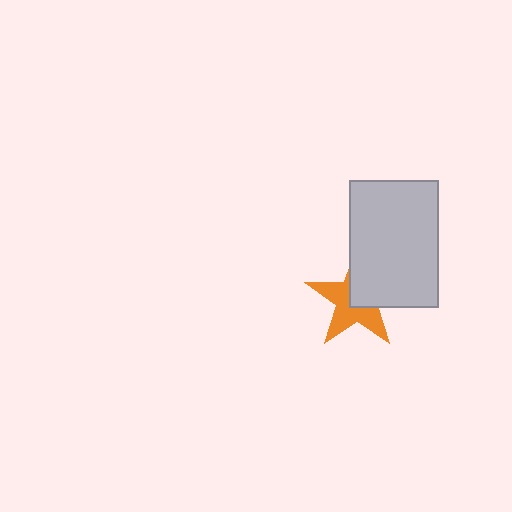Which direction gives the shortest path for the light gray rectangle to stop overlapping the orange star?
Moving toward the upper-right gives the shortest separation.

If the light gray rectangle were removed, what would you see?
You would see the complete orange star.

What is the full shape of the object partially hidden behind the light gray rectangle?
The partially hidden object is an orange star.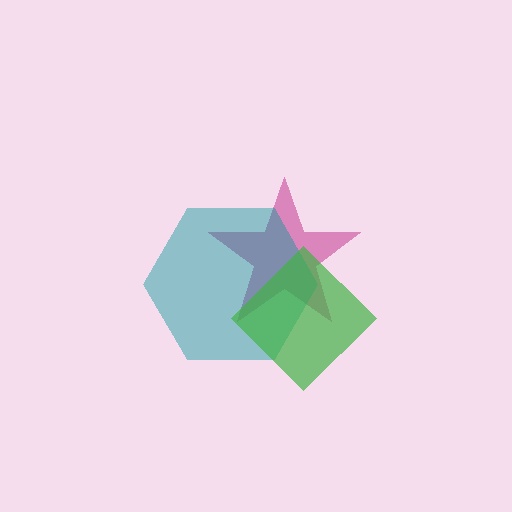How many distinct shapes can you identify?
There are 3 distinct shapes: a magenta star, a teal hexagon, a green diamond.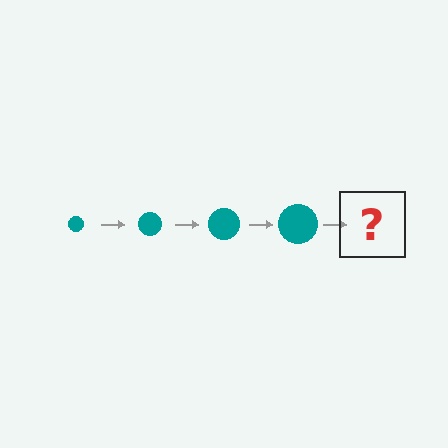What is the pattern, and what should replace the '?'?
The pattern is that the circle gets progressively larger each step. The '?' should be a teal circle, larger than the previous one.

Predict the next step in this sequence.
The next step is a teal circle, larger than the previous one.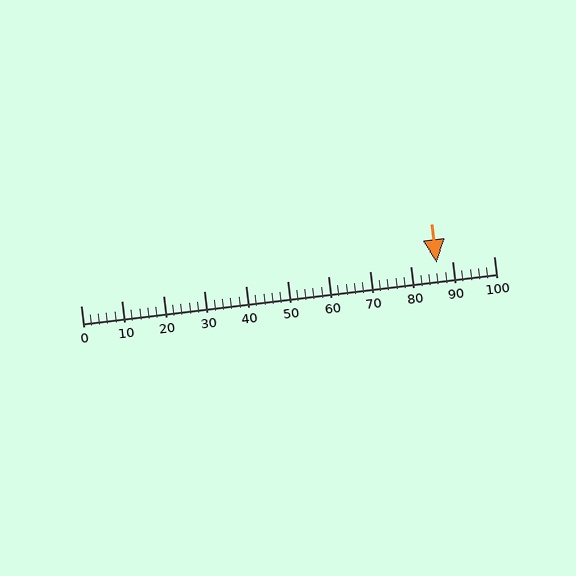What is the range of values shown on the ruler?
The ruler shows values from 0 to 100.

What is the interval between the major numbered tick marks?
The major tick marks are spaced 10 units apart.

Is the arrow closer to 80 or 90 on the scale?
The arrow is closer to 90.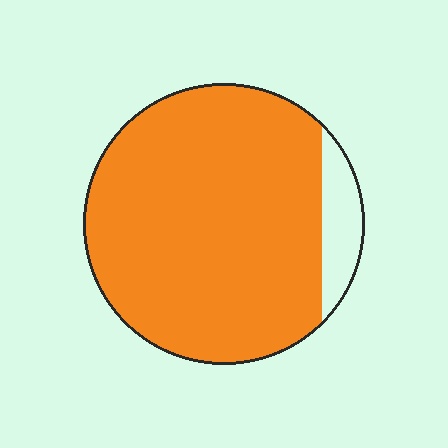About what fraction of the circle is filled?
About nine tenths (9/10).